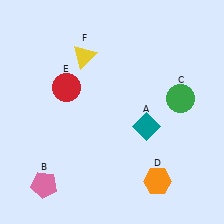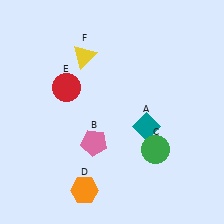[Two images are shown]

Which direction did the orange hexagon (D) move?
The orange hexagon (D) moved left.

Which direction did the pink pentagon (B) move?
The pink pentagon (B) moved right.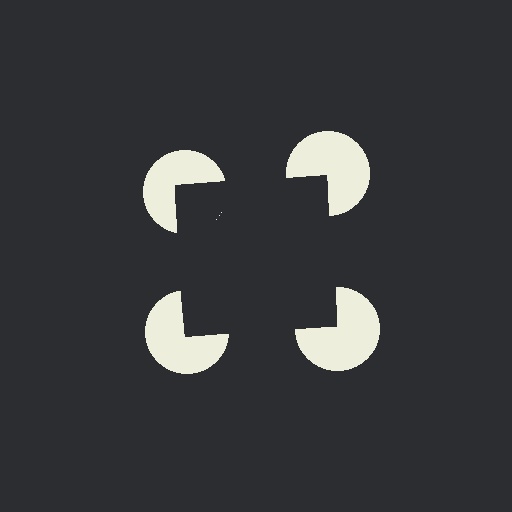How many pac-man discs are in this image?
There are 4 — one at each vertex of the illusory square.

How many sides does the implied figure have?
4 sides.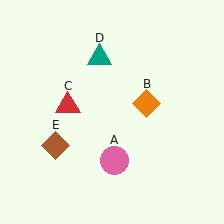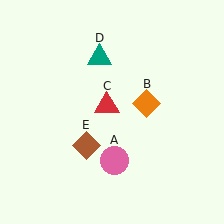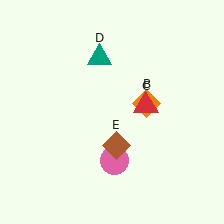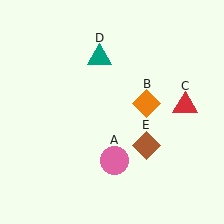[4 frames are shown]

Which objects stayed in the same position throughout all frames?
Pink circle (object A) and orange diamond (object B) and teal triangle (object D) remained stationary.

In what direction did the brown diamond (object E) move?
The brown diamond (object E) moved right.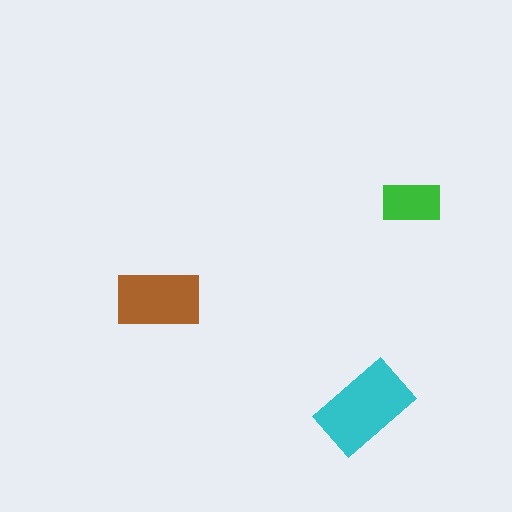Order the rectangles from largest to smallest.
the cyan one, the brown one, the green one.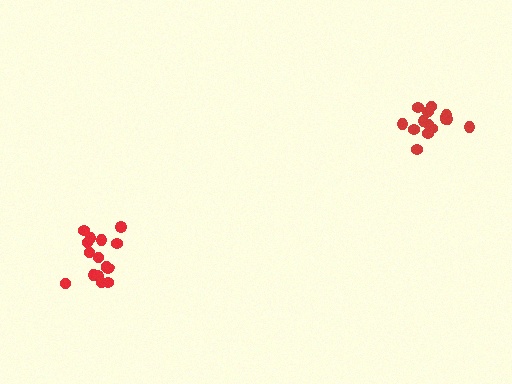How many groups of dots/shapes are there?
There are 2 groups.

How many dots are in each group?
Group 1: 14 dots, Group 2: 15 dots (29 total).